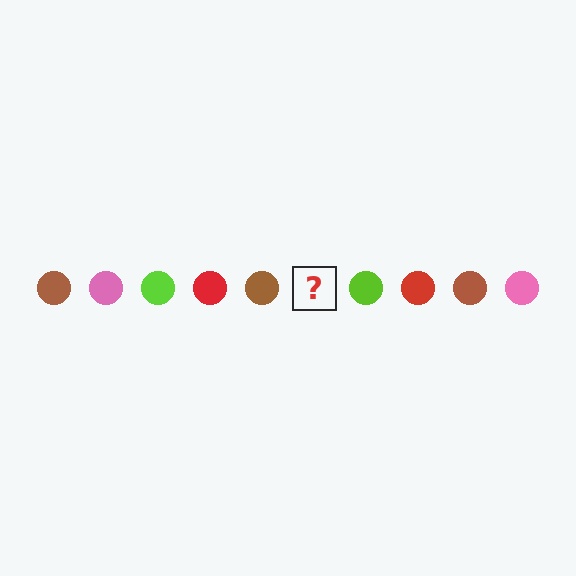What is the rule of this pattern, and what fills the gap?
The rule is that the pattern cycles through brown, pink, lime, red circles. The gap should be filled with a pink circle.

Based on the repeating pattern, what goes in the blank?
The blank should be a pink circle.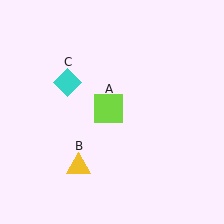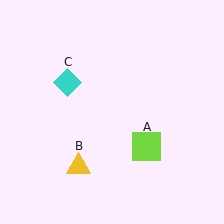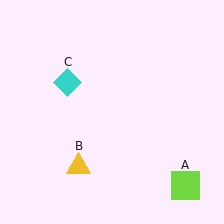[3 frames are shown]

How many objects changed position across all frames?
1 object changed position: lime square (object A).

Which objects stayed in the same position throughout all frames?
Yellow triangle (object B) and cyan diamond (object C) remained stationary.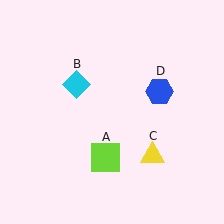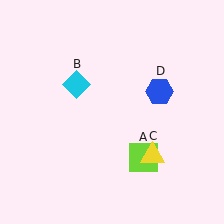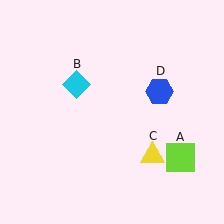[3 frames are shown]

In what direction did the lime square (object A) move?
The lime square (object A) moved right.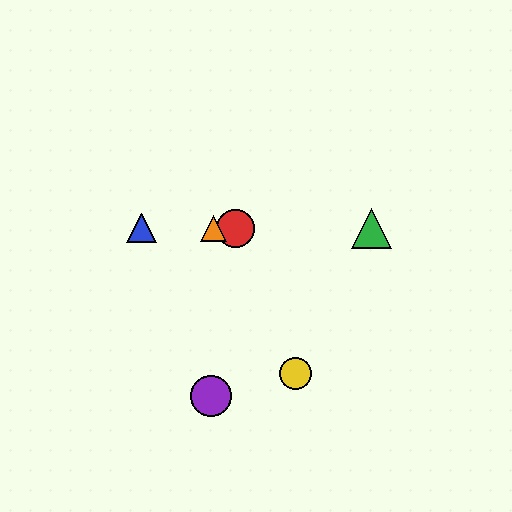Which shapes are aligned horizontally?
The red circle, the blue triangle, the green triangle, the orange triangle are aligned horizontally.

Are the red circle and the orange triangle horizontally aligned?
Yes, both are at y≈228.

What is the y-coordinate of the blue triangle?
The blue triangle is at y≈228.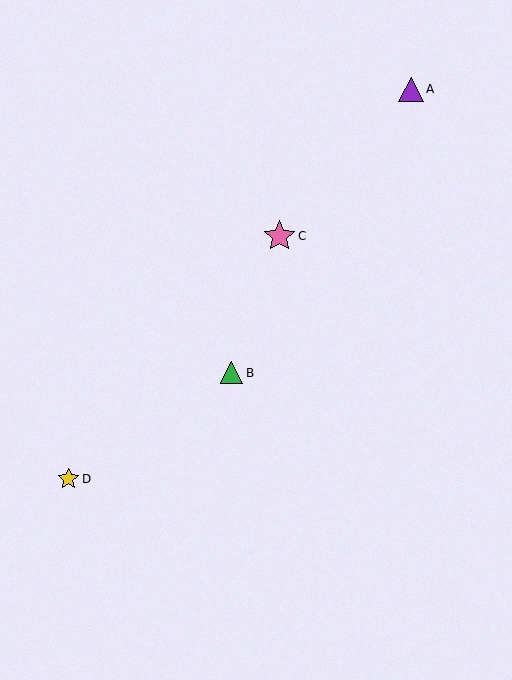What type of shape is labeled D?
Shape D is a yellow star.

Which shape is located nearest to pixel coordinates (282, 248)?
The pink star (labeled C) at (280, 236) is nearest to that location.